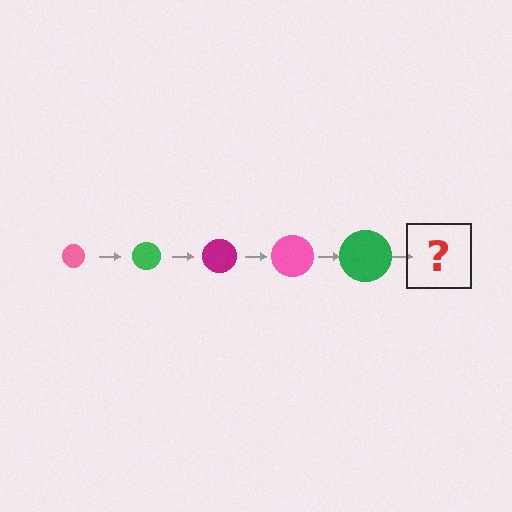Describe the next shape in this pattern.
It should be a magenta circle, larger than the previous one.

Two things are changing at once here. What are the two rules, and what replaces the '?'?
The two rules are that the circle grows larger each step and the color cycles through pink, green, and magenta. The '?' should be a magenta circle, larger than the previous one.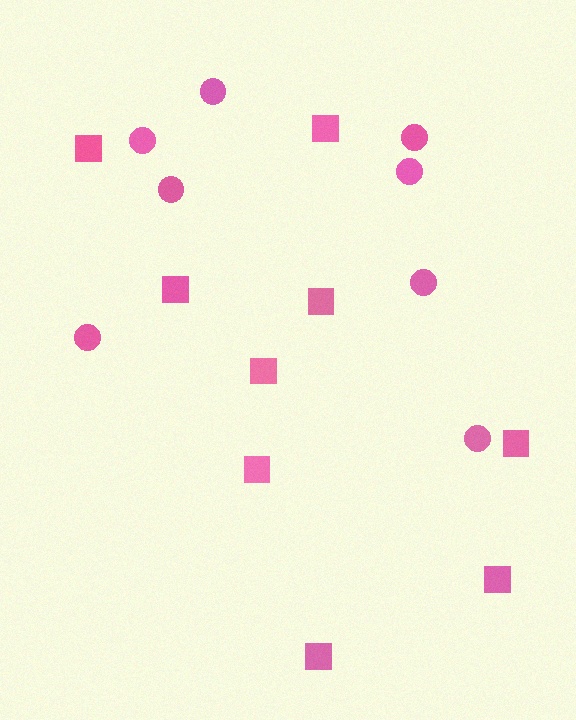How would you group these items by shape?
There are 2 groups: one group of squares (9) and one group of circles (8).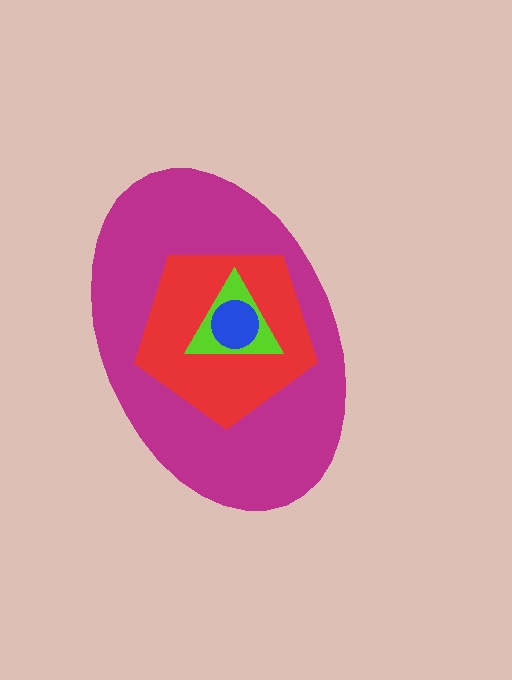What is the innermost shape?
The blue circle.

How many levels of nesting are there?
4.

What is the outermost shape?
The magenta ellipse.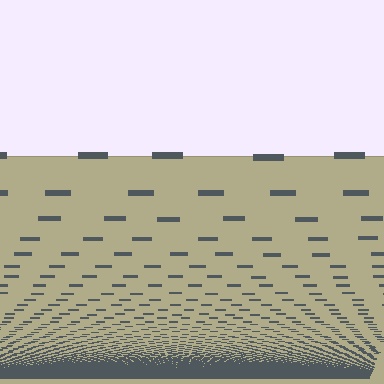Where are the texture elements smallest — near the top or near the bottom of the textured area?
Near the bottom.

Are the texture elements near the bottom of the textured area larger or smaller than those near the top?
Smaller. The gradient is inverted — elements near the bottom are smaller and denser.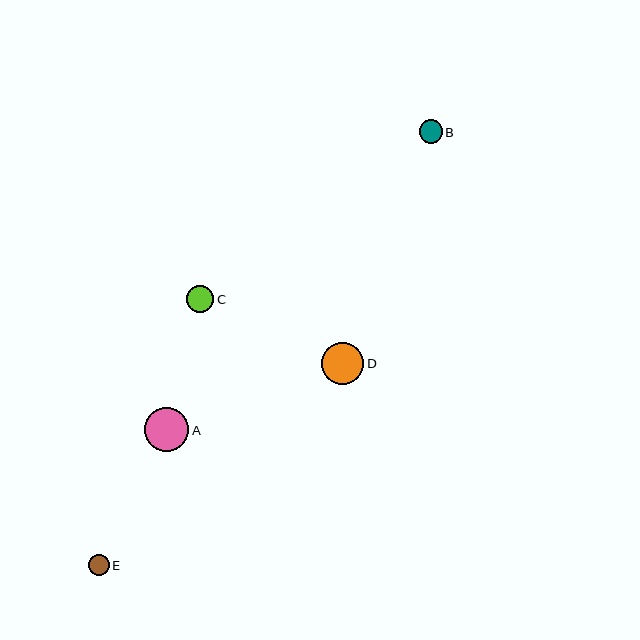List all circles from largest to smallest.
From largest to smallest: A, D, C, B, E.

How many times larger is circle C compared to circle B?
Circle C is approximately 1.2 times the size of circle B.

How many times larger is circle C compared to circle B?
Circle C is approximately 1.2 times the size of circle B.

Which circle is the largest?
Circle A is the largest with a size of approximately 44 pixels.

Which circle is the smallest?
Circle E is the smallest with a size of approximately 21 pixels.